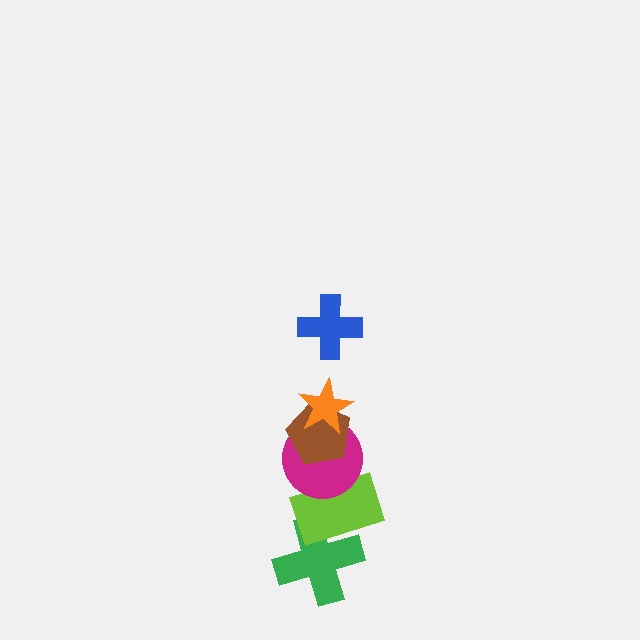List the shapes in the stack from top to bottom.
From top to bottom: the blue cross, the orange star, the brown pentagon, the magenta circle, the lime rectangle, the green cross.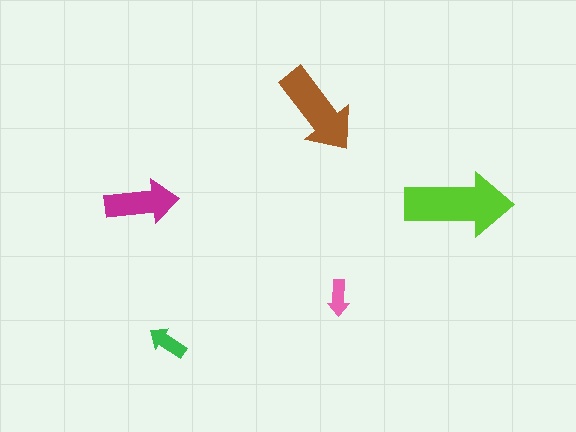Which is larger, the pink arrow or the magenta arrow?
The magenta one.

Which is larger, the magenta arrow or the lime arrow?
The lime one.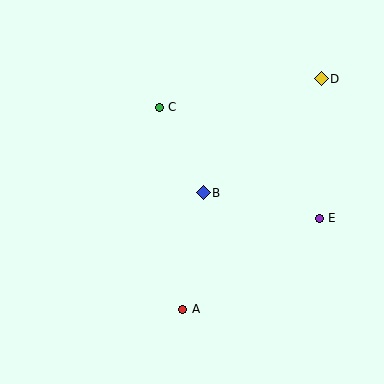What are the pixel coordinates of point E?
Point E is at (319, 218).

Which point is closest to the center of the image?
Point B at (203, 193) is closest to the center.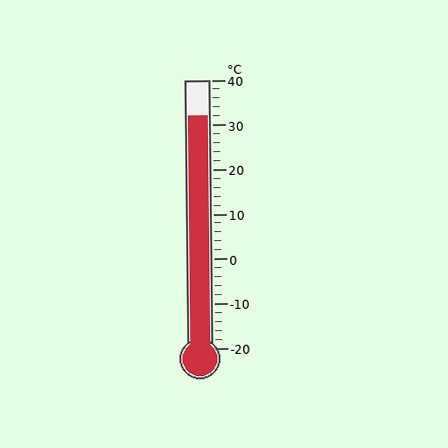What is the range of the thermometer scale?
The thermometer scale ranges from -20°C to 40°C.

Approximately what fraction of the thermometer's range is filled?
The thermometer is filled to approximately 85% of its range.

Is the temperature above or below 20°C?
The temperature is above 20°C.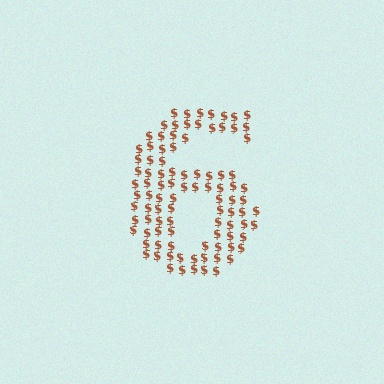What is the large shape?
The large shape is the digit 6.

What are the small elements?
The small elements are dollar signs.